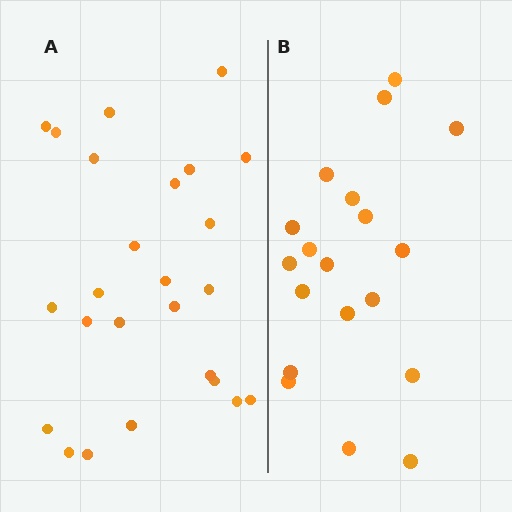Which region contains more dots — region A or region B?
Region A (the left region) has more dots.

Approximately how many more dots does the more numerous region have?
Region A has about 6 more dots than region B.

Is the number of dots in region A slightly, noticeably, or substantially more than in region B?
Region A has noticeably more, but not dramatically so. The ratio is roughly 1.3 to 1.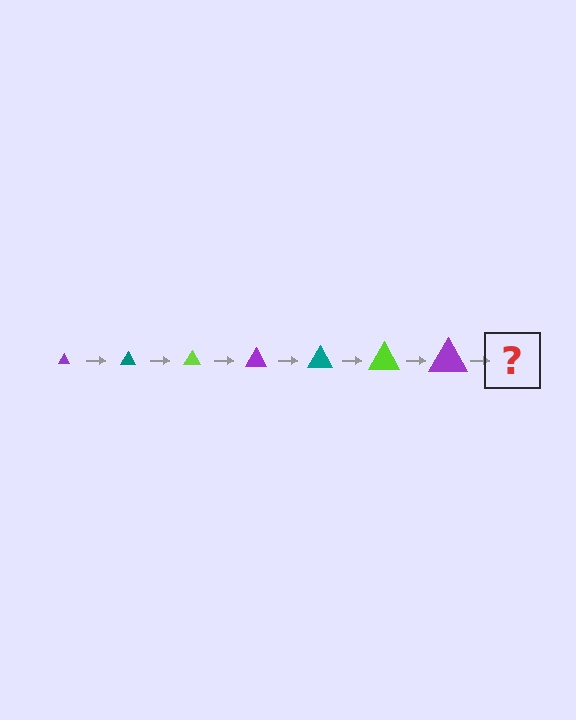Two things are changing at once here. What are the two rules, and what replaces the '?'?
The two rules are that the triangle grows larger each step and the color cycles through purple, teal, and lime. The '?' should be a teal triangle, larger than the previous one.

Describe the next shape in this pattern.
It should be a teal triangle, larger than the previous one.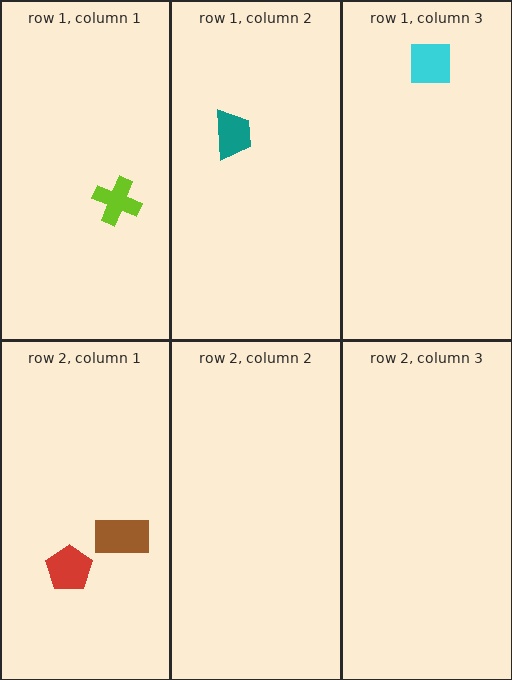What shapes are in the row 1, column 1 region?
The lime cross.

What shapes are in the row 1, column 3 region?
The cyan square.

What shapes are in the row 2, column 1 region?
The brown rectangle, the red pentagon.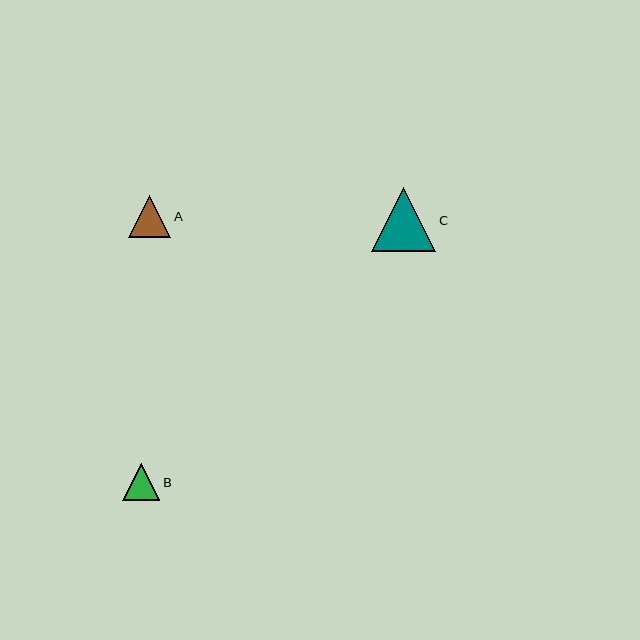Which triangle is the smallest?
Triangle B is the smallest with a size of approximately 37 pixels.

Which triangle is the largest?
Triangle C is the largest with a size of approximately 65 pixels.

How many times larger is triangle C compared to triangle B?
Triangle C is approximately 1.8 times the size of triangle B.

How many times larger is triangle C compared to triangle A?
Triangle C is approximately 1.5 times the size of triangle A.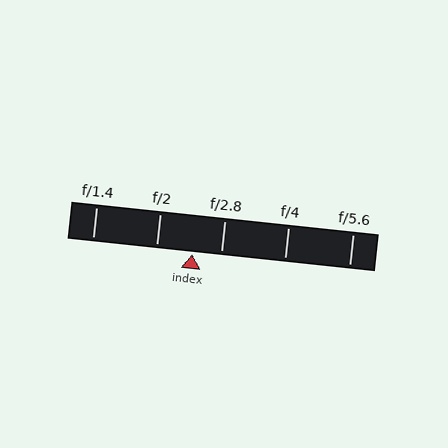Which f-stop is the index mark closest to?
The index mark is closest to f/2.8.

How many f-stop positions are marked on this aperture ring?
There are 5 f-stop positions marked.